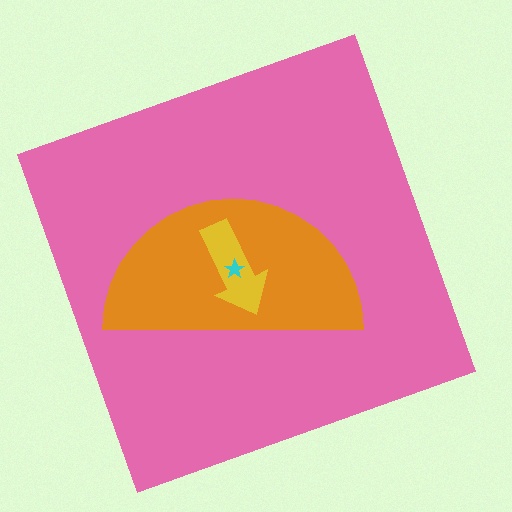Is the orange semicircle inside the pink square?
Yes.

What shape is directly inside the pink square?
The orange semicircle.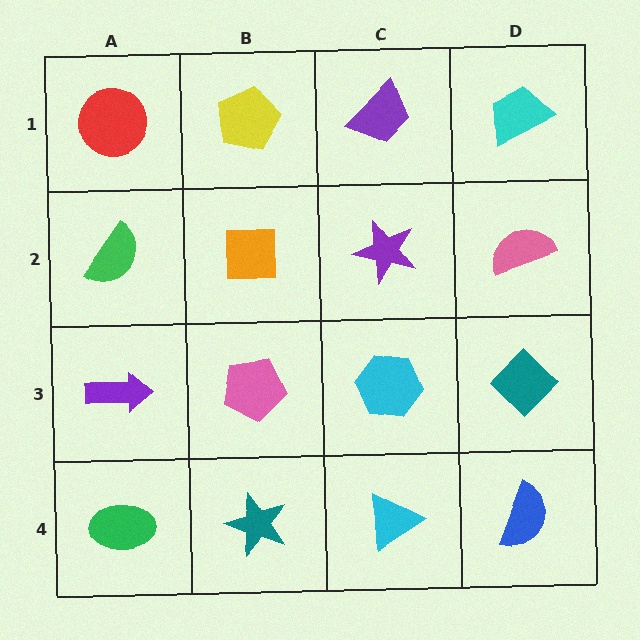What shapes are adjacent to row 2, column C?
A purple trapezoid (row 1, column C), a cyan hexagon (row 3, column C), an orange square (row 2, column B), a pink semicircle (row 2, column D).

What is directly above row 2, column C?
A purple trapezoid.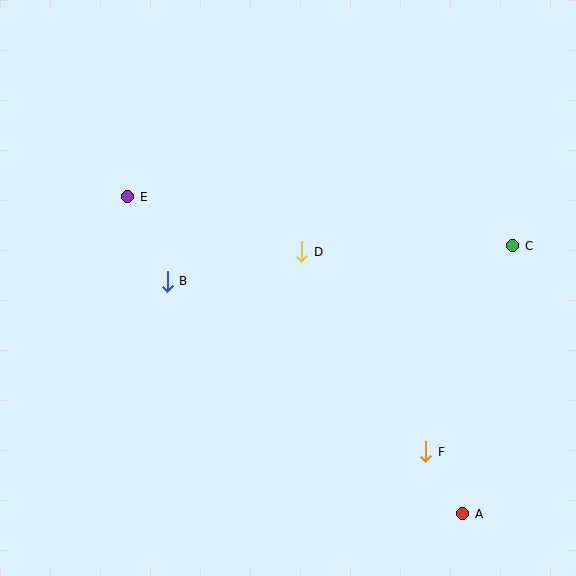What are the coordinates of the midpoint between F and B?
The midpoint between F and B is at (297, 367).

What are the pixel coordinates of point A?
Point A is at (463, 514).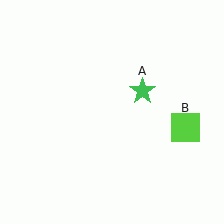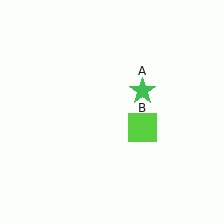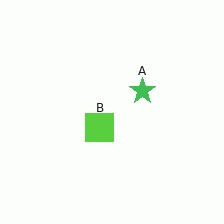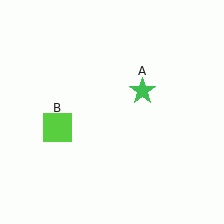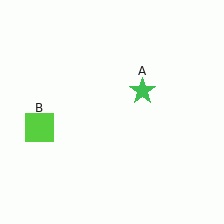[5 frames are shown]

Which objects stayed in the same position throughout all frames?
Green star (object A) remained stationary.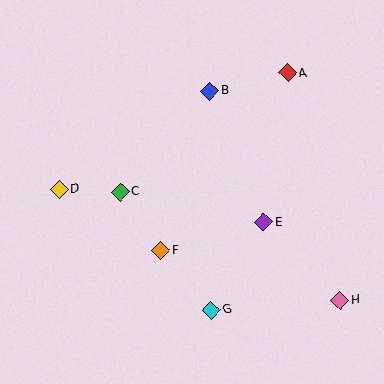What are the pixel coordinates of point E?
Point E is at (263, 222).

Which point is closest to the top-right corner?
Point A is closest to the top-right corner.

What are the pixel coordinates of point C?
Point C is at (120, 192).